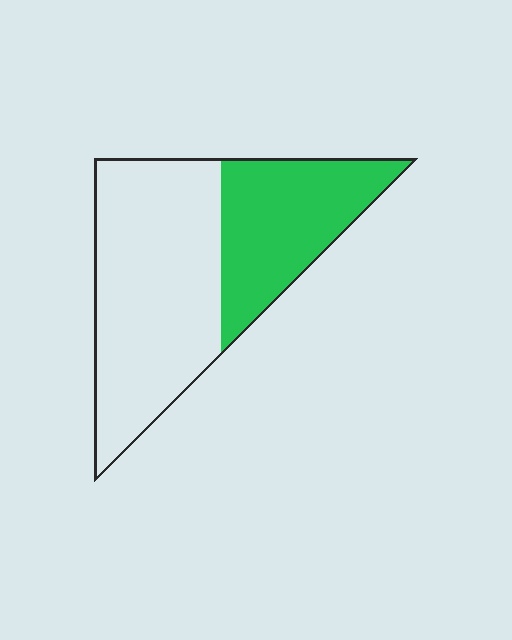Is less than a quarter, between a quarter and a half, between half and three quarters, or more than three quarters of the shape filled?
Between a quarter and a half.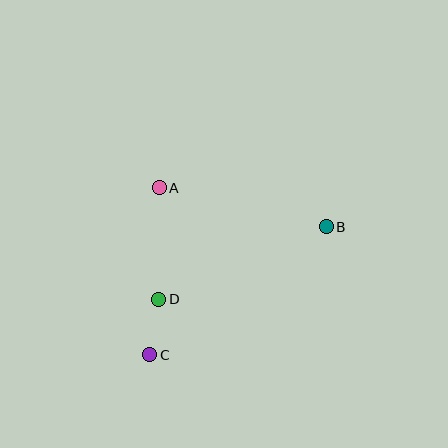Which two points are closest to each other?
Points C and D are closest to each other.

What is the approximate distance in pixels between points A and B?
The distance between A and B is approximately 172 pixels.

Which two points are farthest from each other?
Points B and C are farthest from each other.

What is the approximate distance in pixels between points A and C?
The distance between A and C is approximately 167 pixels.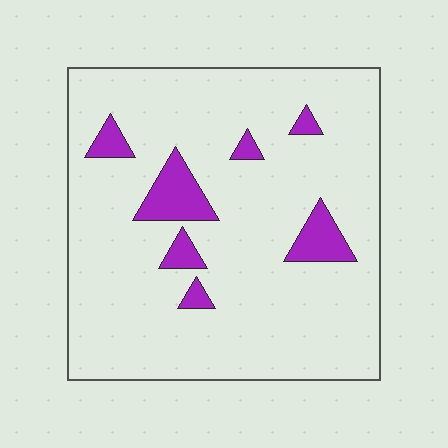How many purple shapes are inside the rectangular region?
7.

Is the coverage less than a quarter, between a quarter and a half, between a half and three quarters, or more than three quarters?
Less than a quarter.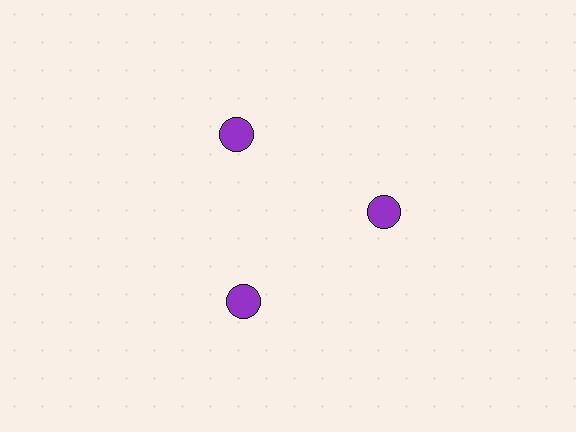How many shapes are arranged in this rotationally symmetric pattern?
There are 3 shapes, arranged in 3 groups of 1.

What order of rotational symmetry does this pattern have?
This pattern has 3-fold rotational symmetry.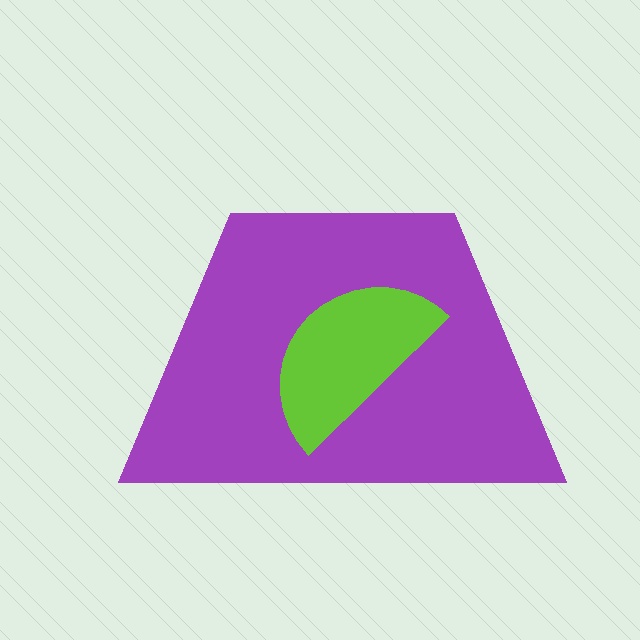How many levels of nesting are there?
2.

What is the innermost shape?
The lime semicircle.